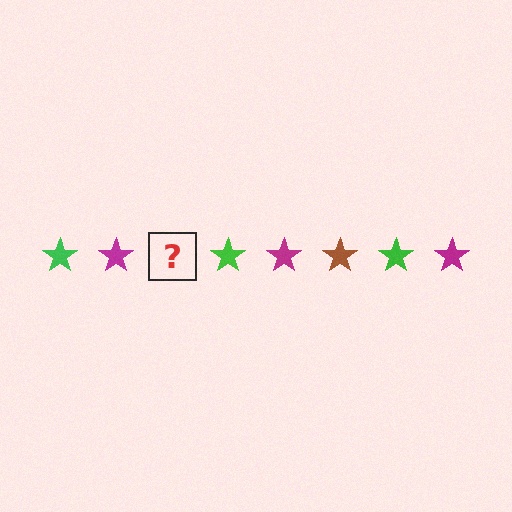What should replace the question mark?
The question mark should be replaced with a brown star.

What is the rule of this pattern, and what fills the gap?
The rule is that the pattern cycles through green, magenta, brown stars. The gap should be filled with a brown star.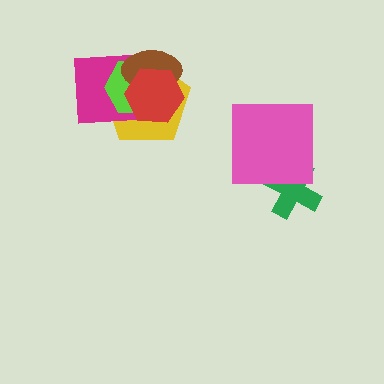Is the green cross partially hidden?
Yes, it is partially covered by another shape.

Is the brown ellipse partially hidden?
Yes, it is partially covered by another shape.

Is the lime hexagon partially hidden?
Yes, it is partially covered by another shape.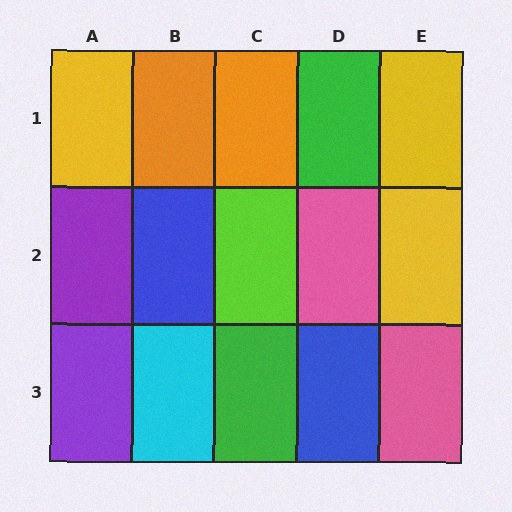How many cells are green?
2 cells are green.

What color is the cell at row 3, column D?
Blue.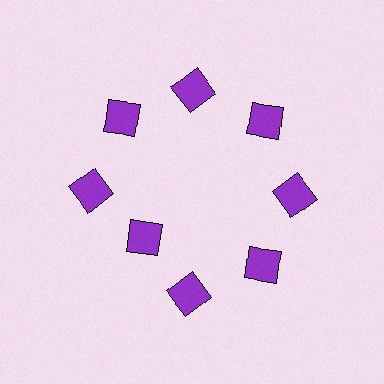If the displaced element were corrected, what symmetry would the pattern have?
It would have 8-fold rotational symmetry — the pattern would map onto itself every 45 degrees.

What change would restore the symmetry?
The symmetry would be restored by moving it outward, back onto the ring so that all 8 squares sit at equal angles and equal distance from the center.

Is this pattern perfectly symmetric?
No. The 8 purple squares are arranged in a ring, but one element near the 8 o'clock position is pulled inward toward the center, breaking the 8-fold rotational symmetry.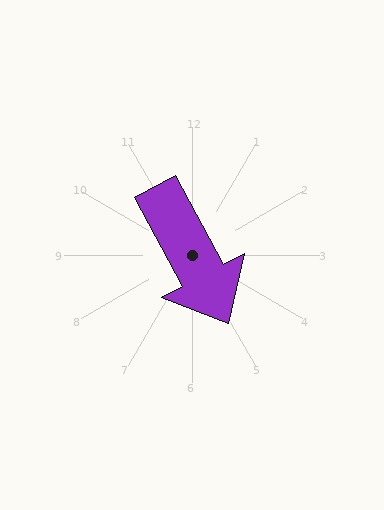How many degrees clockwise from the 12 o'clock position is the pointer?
Approximately 152 degrees.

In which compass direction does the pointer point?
Southeast.